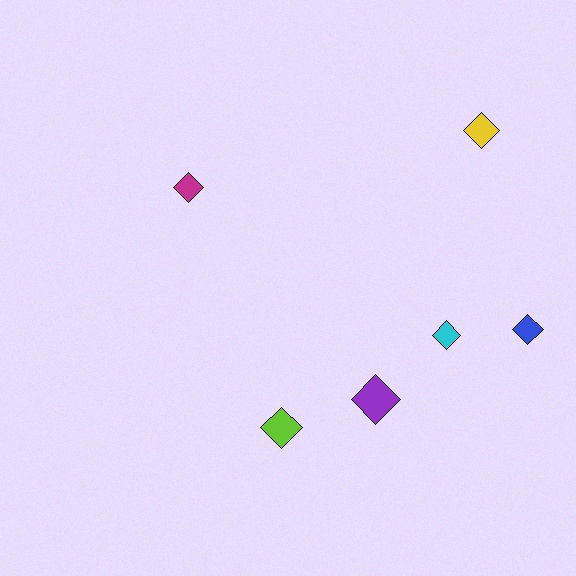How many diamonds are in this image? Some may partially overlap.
There are 6 diamonds.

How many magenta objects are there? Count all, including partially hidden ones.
There is 1 magenta object.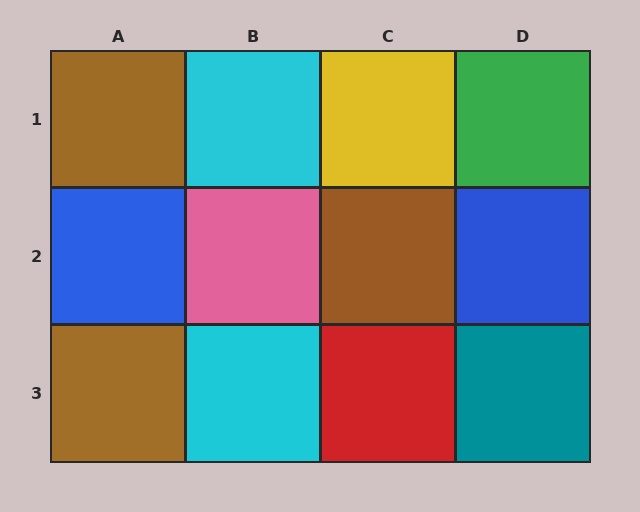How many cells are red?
1 cell is red.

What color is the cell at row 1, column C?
Yellow.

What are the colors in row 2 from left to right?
Blue, pink, brown, blue.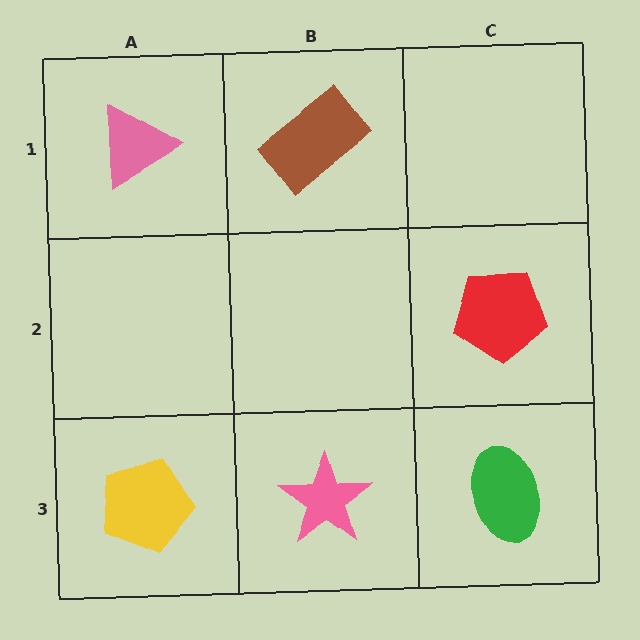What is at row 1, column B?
A brown rectangle.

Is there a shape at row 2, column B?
No, that cell is empty.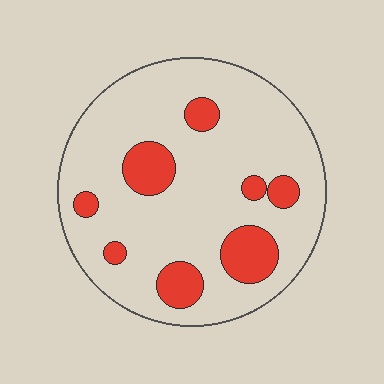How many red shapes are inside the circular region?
8.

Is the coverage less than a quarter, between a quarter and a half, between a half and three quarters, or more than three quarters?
Less than a quarter.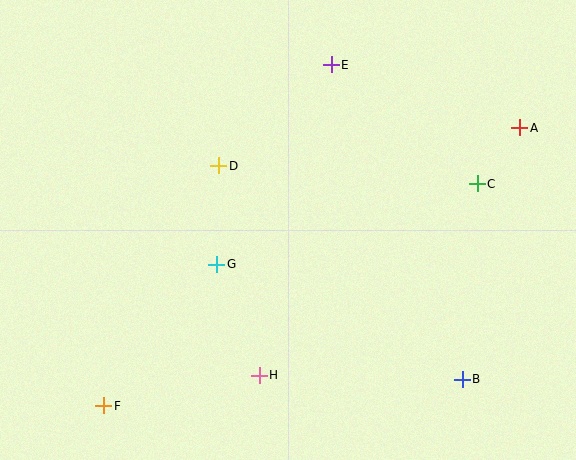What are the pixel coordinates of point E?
Point E is at (331, 65).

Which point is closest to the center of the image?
Point G at (217, 264) is closest to the center.